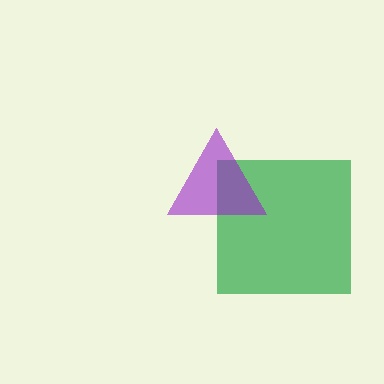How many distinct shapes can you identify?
There are 2 distinct shapes: a green square, a purple triangle.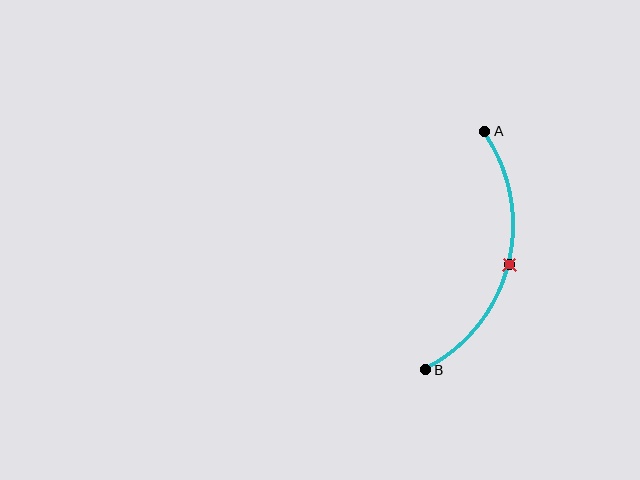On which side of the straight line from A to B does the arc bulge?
The arc bulges to the right of the straight line connecting A and B.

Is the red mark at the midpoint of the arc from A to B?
Yes. The red mark lies on the arc at equal arc-length from both A and B — it is the arc midpoint.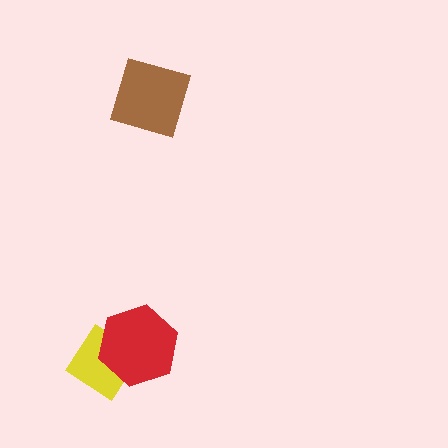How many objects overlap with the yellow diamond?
1 object overlaps with the yellow diamond.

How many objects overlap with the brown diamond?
0 objects overlap with the brown diamond.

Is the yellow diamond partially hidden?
Yes, it is partially covered by another shape.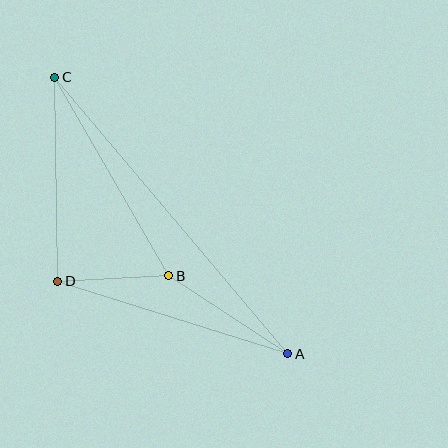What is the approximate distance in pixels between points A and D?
The distance between A and D is approximately 241 pixels.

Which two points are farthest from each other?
Points A and C are farthest from each other.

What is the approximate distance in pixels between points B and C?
The distance between B and C is approximately 229 pixels.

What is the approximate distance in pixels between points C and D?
The distance between C and D is approximately 204 pixels.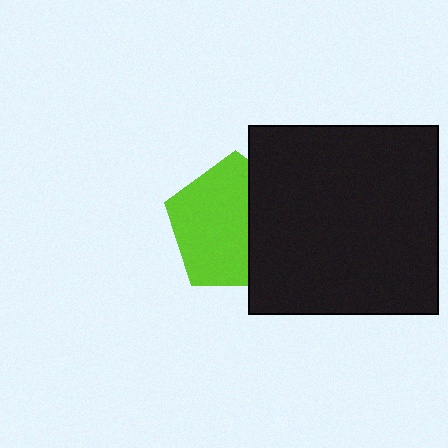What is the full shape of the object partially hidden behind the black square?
The partially hidden object is a lime pentagon.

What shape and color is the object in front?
The object in front is a black square.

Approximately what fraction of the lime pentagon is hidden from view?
Roughly 38% of the lime pentagon is hidden behind the black square.